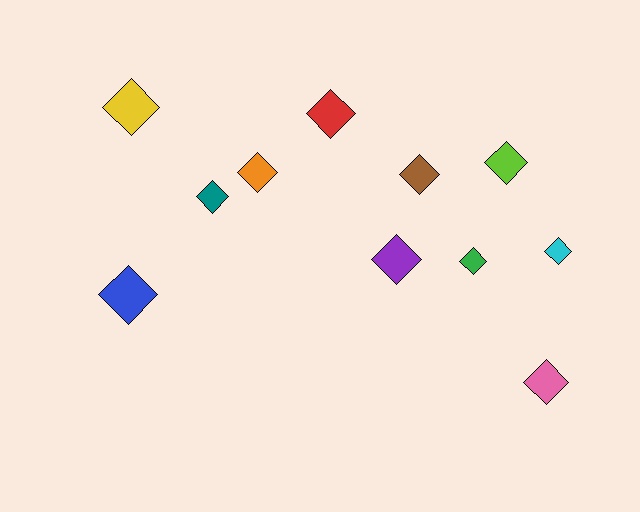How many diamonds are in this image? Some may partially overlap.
There are 11 diamonds.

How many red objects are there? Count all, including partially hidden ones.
There is 1 red object.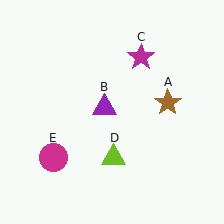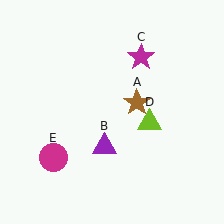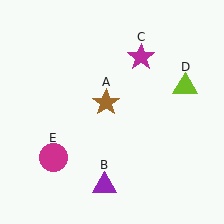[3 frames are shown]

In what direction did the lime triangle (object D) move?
The lime triangle (object D) moved up and to the right.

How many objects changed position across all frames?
3 objects changed position: brown star (object A), purple triangle (object B), lime triangle (object D).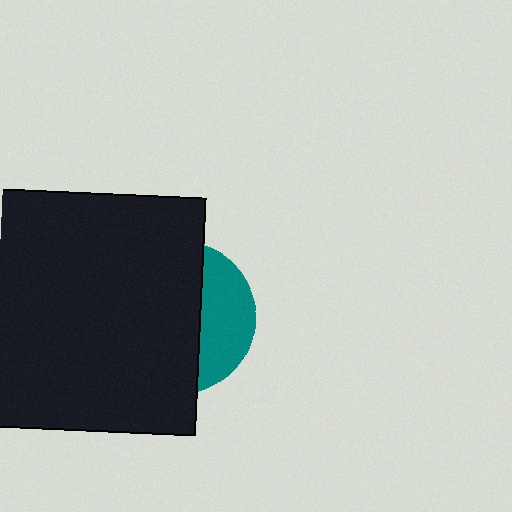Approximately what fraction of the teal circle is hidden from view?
Roughly 67% of the teal circle is hidden behind the black rectangle.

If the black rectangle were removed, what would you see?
You would see the complete teal circle.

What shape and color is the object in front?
The object in front is a black rectangle.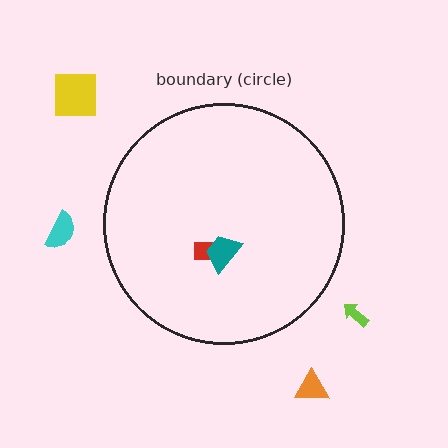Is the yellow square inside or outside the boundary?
Outside.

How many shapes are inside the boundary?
2 inside, 4 outside.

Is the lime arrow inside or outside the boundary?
Outside.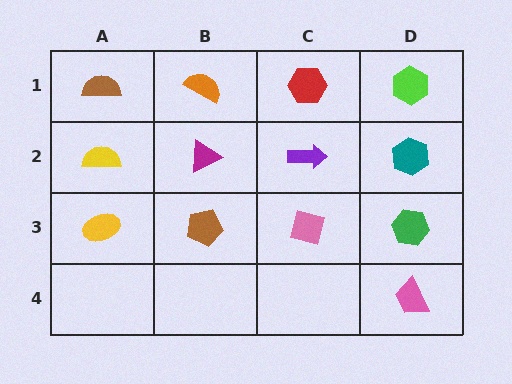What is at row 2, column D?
A teal hexagon.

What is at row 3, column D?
A green hexagon.